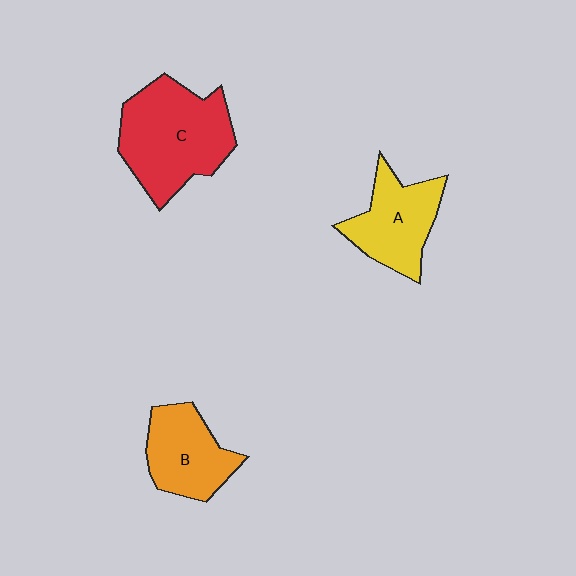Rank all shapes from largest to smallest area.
From largest to smallest: C (red), A (yellow), B (orange).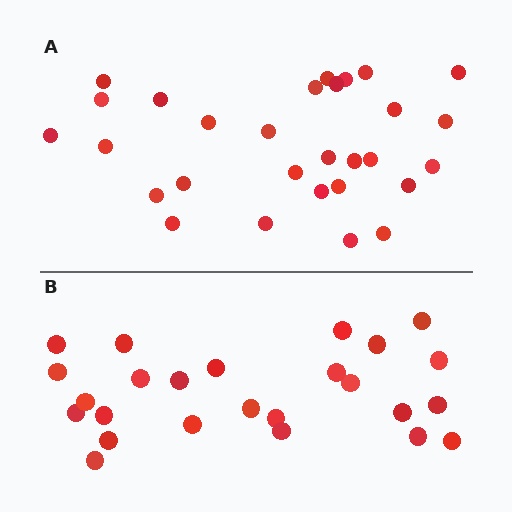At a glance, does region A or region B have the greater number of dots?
Region A (the top region) has more dots.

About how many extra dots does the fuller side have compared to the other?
Region A has about 4 more dots than region B.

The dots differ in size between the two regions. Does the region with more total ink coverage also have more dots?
No. Region B has more total ink coverage because its dots are larger, but region A actually contains more individual dots. Total area can be misleading — the number of items is what matters here.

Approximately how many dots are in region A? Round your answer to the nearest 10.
About 30 dots. (The exact count is 29, which rounds to 30.)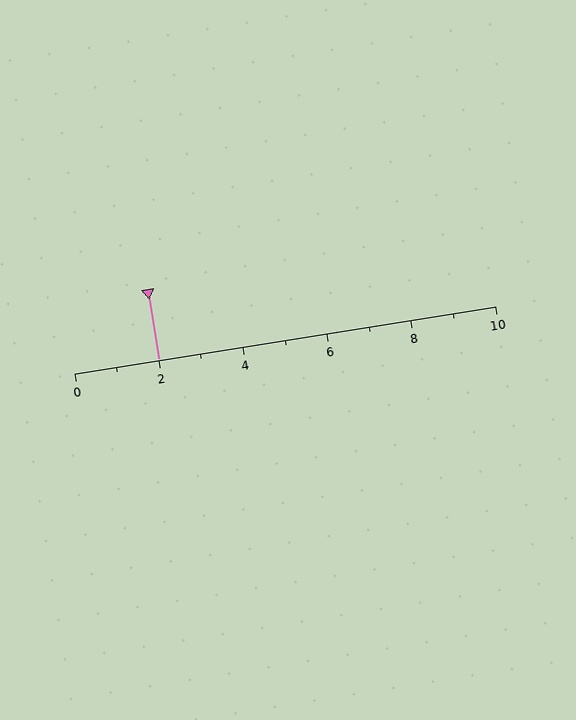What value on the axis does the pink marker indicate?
The marker indicates approximately 2.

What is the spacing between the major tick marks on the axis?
The major ticks are spaced 2 apart.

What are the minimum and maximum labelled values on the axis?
The axis runs from 0 to 10.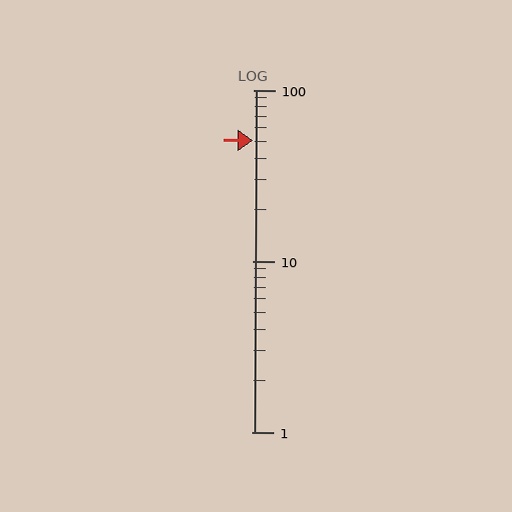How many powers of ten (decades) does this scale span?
The scale spans 2 decades, from 1 to 100.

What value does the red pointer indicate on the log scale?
The pointer indicates approximately 51.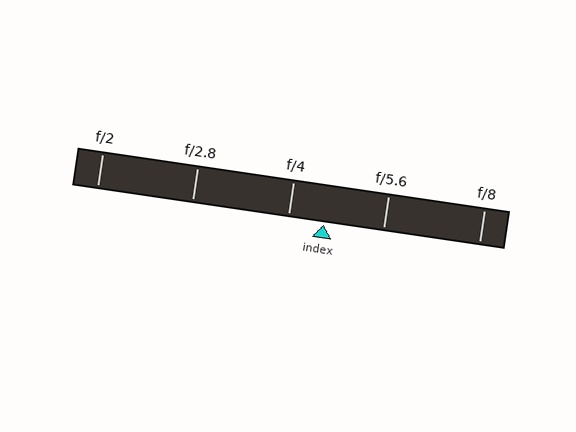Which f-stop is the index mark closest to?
The index mark is closest to f/4.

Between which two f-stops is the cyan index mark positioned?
The index mark is between f/4 and f/5.6.